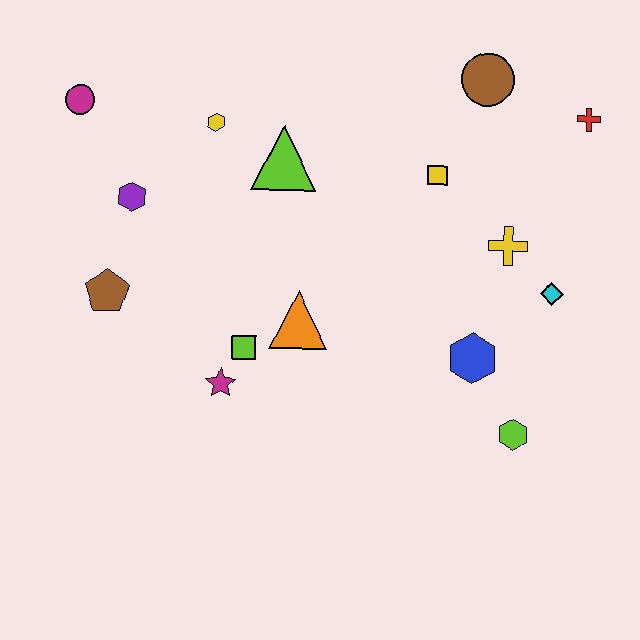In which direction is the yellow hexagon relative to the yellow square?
The yellow hexagon is to the left of the yellow square.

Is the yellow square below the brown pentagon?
No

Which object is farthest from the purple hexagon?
The red cross is farthest from the purple hexagon.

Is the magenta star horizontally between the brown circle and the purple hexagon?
Yes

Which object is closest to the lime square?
The magenta star is closest to the lime square.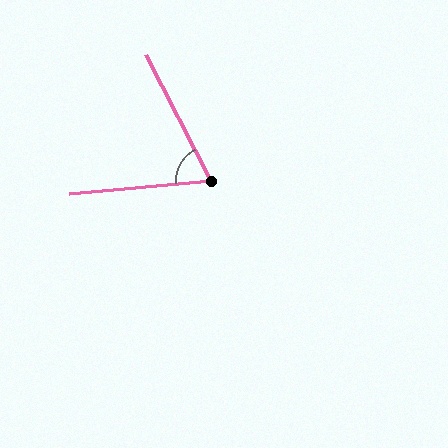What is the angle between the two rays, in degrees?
Approximately 68 degrees.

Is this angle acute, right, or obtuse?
It is acute.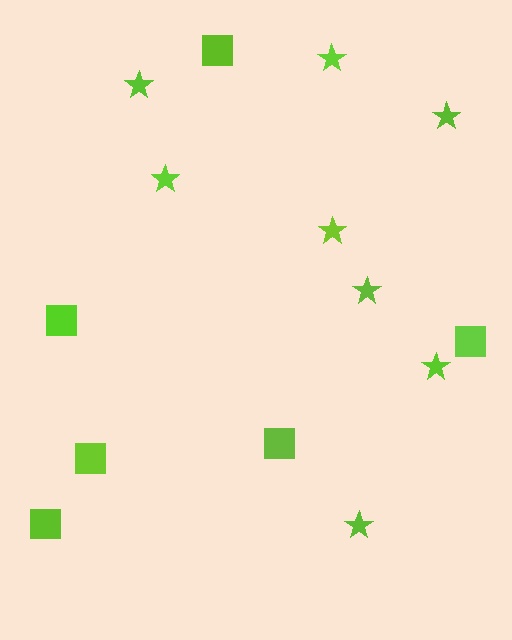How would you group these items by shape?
There are 2 groups: one group of stars (8) and one group of squares (6).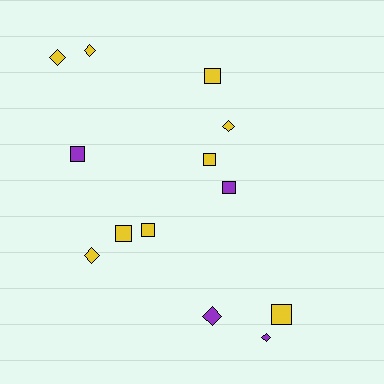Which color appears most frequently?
Yellow, with 9 objects.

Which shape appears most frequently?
Square, with 7 objects.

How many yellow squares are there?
There are 5 yellow squares.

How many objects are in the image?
There are 13 objects.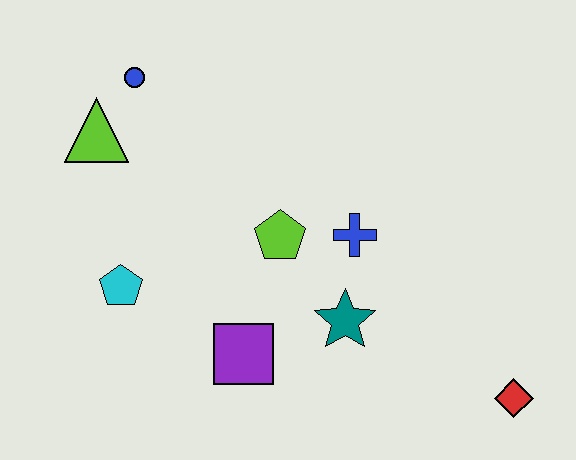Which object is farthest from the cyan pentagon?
The red diamond is farthest from the cyan pentagon.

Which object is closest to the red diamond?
The teal star is closest to the red diamond.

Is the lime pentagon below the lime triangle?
Yes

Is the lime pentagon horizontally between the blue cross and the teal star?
No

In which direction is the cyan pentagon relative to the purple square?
The cyan pentagon is to the left of the purple square.